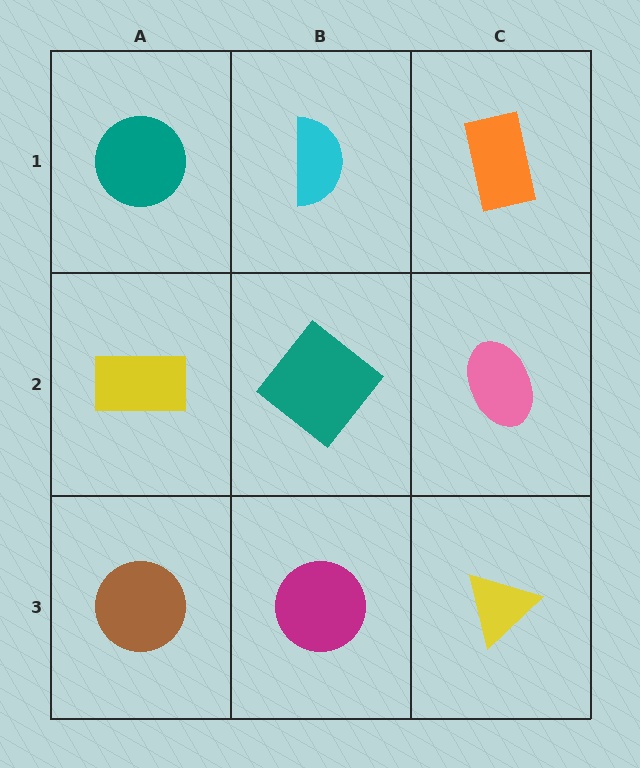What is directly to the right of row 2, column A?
A teal diamond.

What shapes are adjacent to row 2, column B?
A cyan semicircle (row 1, column B), a magenta circle (row 3, column B), a yellow rectangle (row 2, column A), a pink ellipse (row 2, column C).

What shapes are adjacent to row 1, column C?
A pink ellipse (row 2, column C), a cyan semicircle (row 1, column B).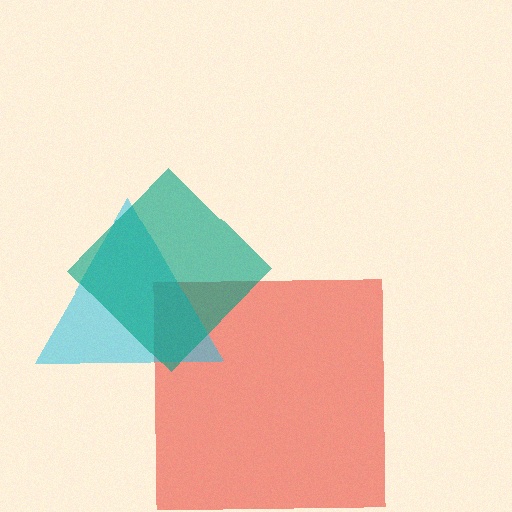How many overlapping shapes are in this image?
There are 3 overlapping shapes in the image.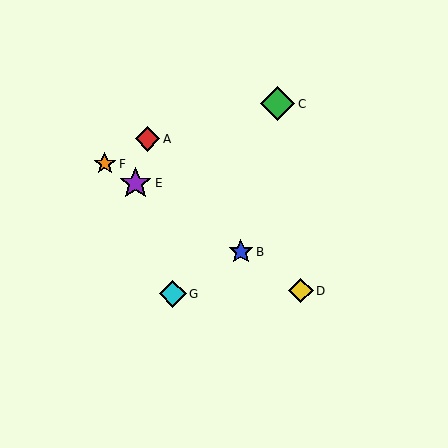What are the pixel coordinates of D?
Object D is at (301, 291).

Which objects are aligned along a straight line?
Objects B, D, E, F are aligned along a straight line.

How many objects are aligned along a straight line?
4 objects (B, D, E, F) are aligned along a straight line.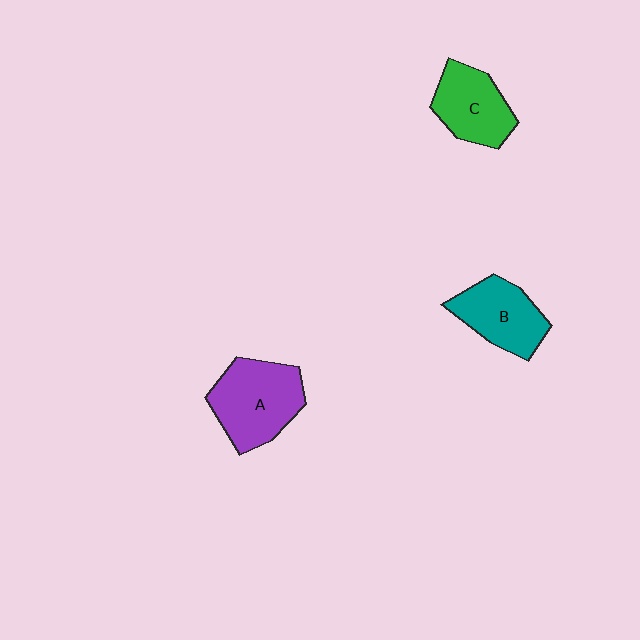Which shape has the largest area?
Shape A (purple).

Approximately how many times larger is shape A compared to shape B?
Approximately 1.3 times.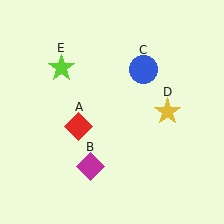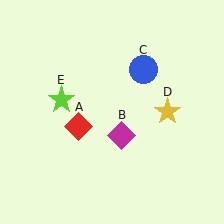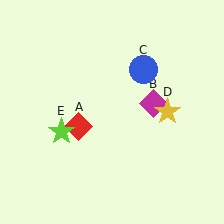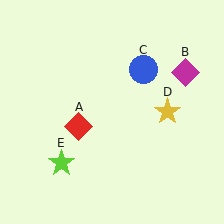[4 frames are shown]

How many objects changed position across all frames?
2 objects changed position: magenta diamond (object B), lime star (object E).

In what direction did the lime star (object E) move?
The lime star (object E) moved down.